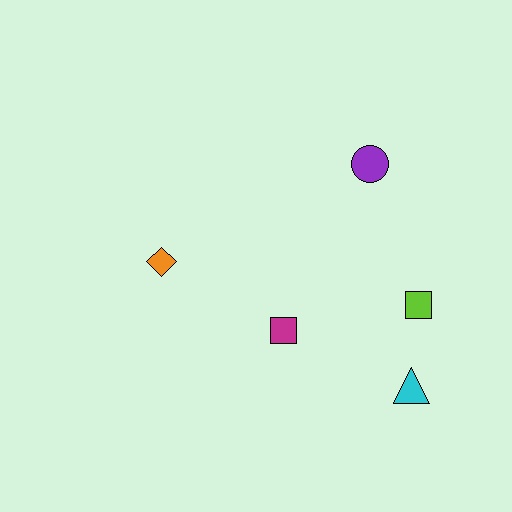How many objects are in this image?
There are 5 objects.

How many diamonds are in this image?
There is 1 diamond.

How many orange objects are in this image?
There is 1 orange object.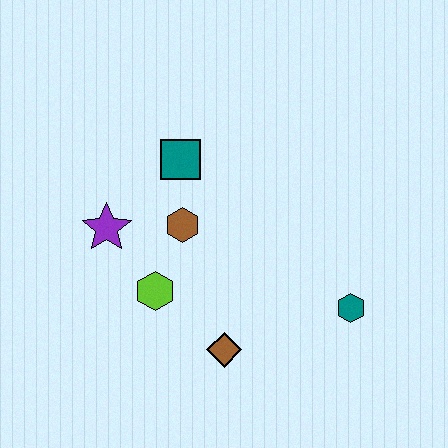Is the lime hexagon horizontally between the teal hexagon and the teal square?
No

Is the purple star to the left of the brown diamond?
Yes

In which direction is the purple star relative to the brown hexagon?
The purple star is to the left of the brown hexagon.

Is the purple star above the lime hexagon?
Yes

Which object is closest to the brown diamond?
The lime hexagon is closest to the brown diamond.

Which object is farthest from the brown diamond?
The teal square is farthest from the brown diamond.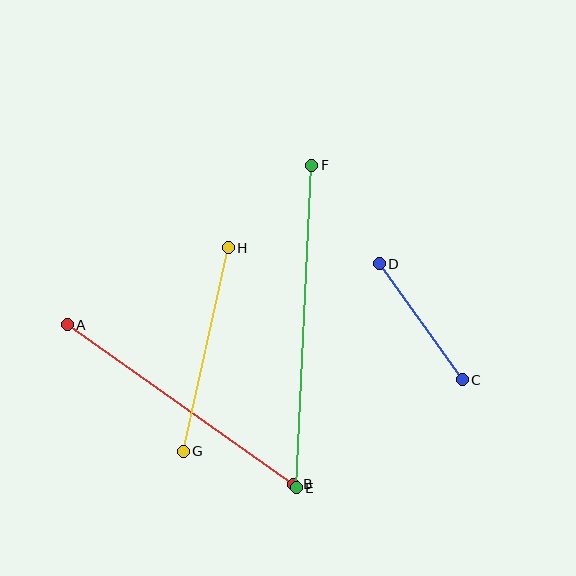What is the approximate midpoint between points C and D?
The midpoint is at approximately (421, 322) pixels.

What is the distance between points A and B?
The distance is approximately 277 pixels.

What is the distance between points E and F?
The distance is approximately 323 pixels.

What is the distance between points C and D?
The distance is approximately 142 pixels.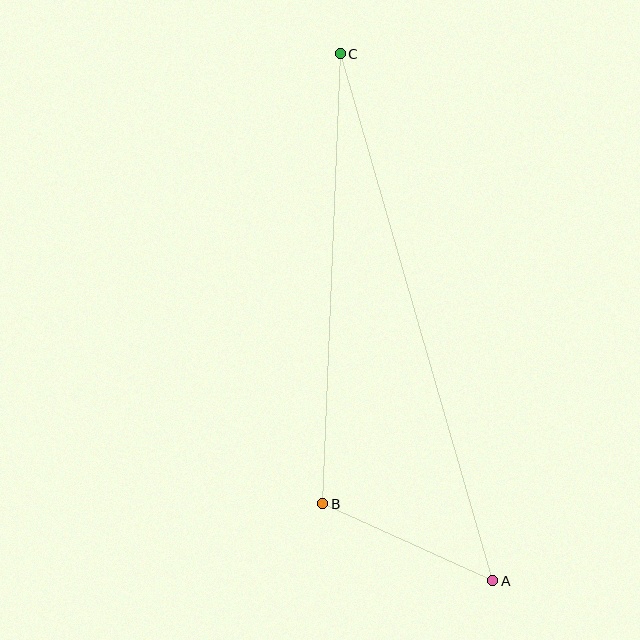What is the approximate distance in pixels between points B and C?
The distance between B and C is approximately 450 pixels.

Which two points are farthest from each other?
Points A and C are farthest from each other.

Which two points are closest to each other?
Points A and B are closest to each other.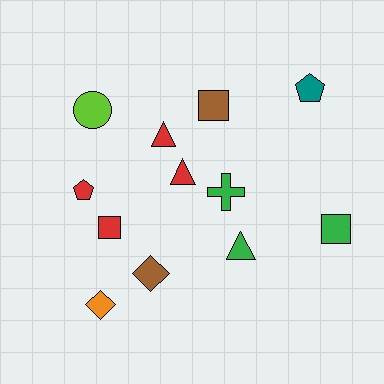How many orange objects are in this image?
There is 1 orange object.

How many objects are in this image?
There are 12 objects.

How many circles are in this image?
There is 1 circle.